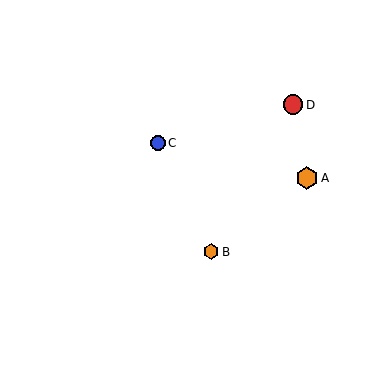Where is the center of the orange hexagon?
The center of the orange hexagon is at (211, 252).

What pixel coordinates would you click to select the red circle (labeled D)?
Click at (293, 105) to select the red circle D.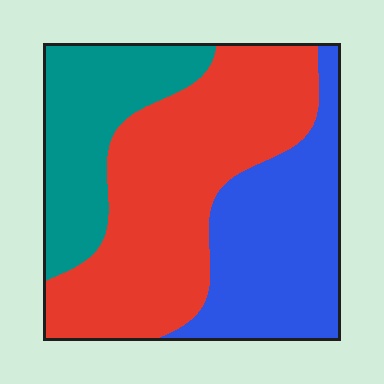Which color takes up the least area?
Teal, at roughly 25%.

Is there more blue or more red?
Red.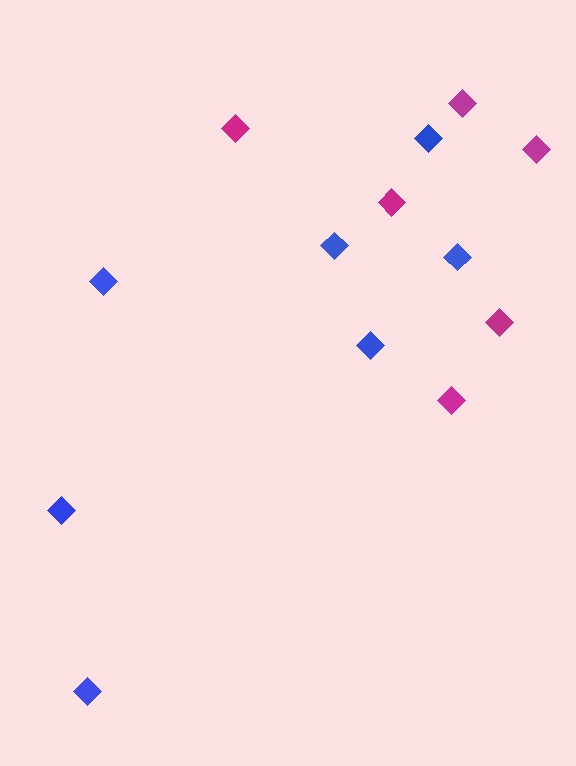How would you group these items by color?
There are 2 groups: one group of blue diamonds (7) and one group of magenta diamonds (6).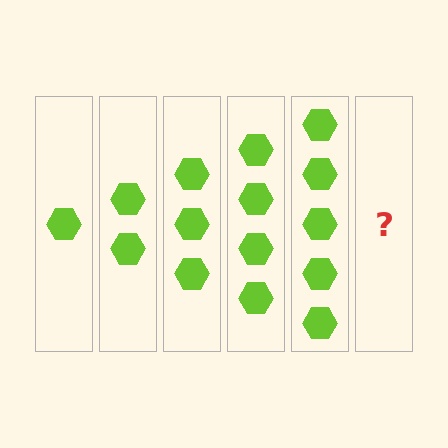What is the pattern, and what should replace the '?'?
The pattern is that each step adds one more hexagon. The '?' should be 6 hexagons.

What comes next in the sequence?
The next element should be 6 hexagons.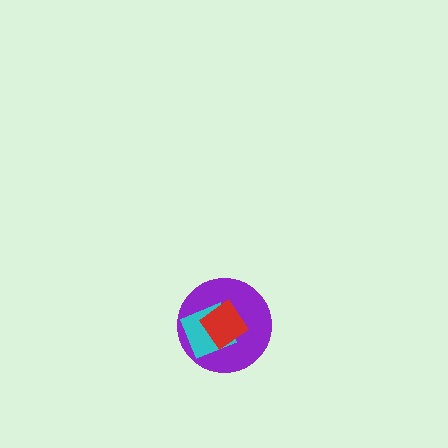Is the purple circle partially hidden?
Yes, it is partially covered by another shape.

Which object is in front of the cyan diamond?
The red diamond is in front of the cyan diamond.